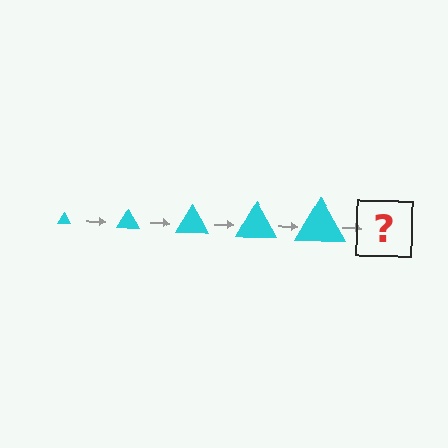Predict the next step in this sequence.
The next step is a cyan triangle, larger than the previous one.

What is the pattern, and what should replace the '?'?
The pattern is that the triangle gets progressively larger each step. The '?' should be a cyan triangle, larger than the previous one.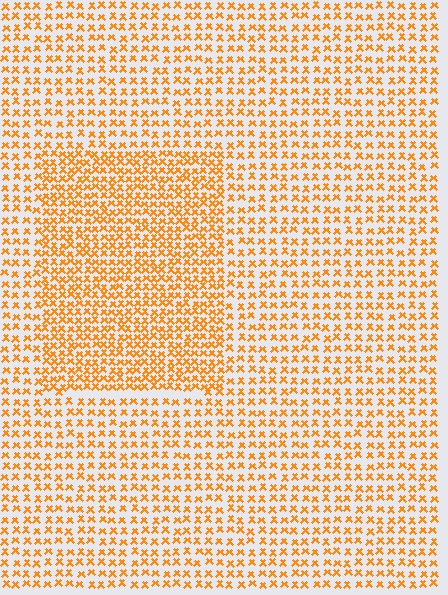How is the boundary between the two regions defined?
The boundary is defined by a change in element density (approximately 1.7x ratio). All elements are the same color, size, and shape.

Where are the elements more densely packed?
The elements are more densely packed inside the rectangle boundary.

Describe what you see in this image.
The image contains small orange elements arranged at two different densities. A rectangle-shaped region is visible where the elements are more densely packed than the surrounding area.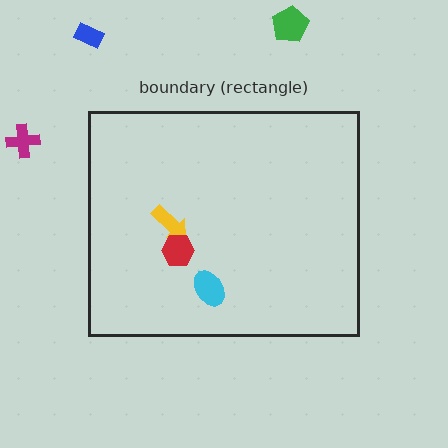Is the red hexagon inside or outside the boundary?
Inside.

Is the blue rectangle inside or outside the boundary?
Outside.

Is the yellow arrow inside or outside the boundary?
Inside.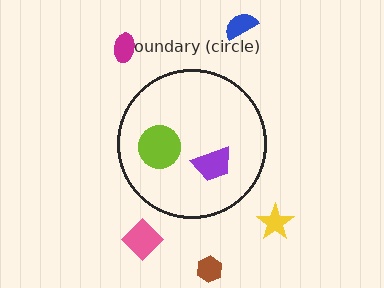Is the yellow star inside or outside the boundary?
Outside.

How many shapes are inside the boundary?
2 inside, 5 outside.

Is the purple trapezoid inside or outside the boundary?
Inside.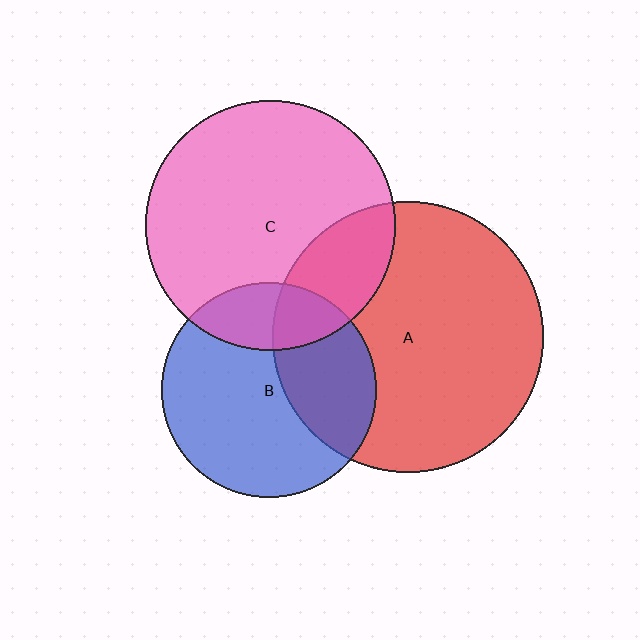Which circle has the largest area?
Circle A (red).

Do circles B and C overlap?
Yes.